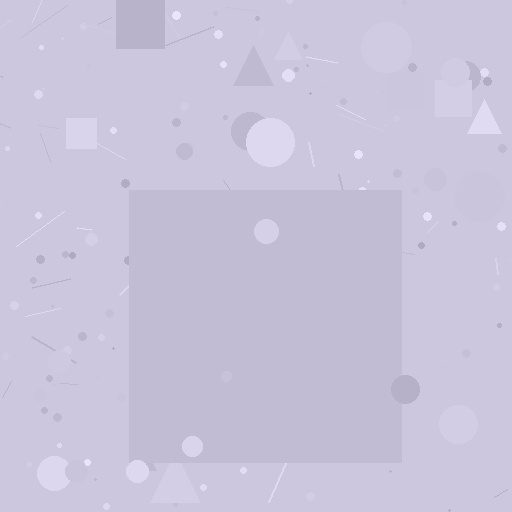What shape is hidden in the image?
A square is hidden in the image.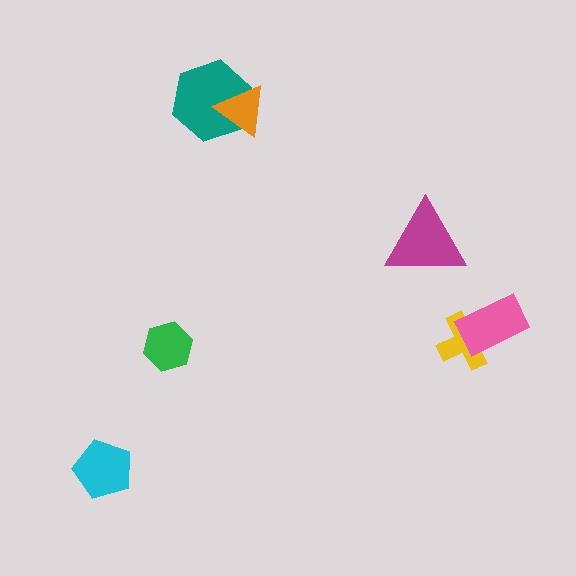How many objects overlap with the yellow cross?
1 object overlaps with the yellow cross.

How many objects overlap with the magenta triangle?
0 objects overlap with the magenta triangle.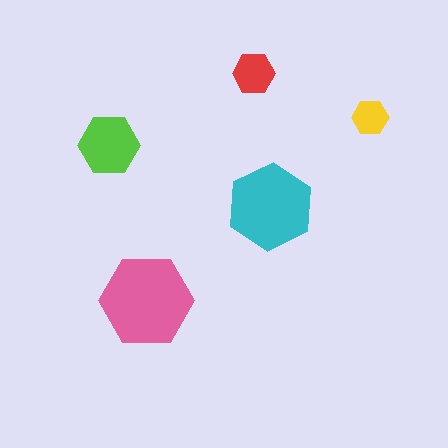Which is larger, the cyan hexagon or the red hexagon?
The cyan one.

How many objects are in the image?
There are 5 objects in the image.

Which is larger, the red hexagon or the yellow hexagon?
The red one.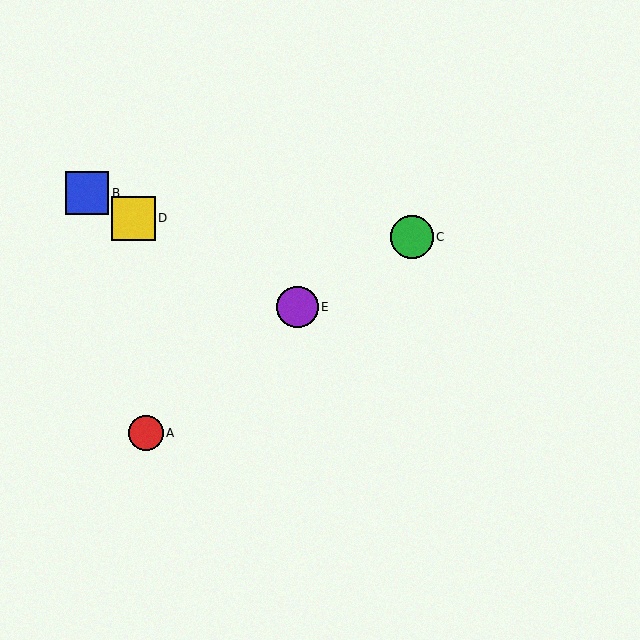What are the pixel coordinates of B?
Object B is at (87, 193).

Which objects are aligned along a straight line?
Objects B, D, E are aligned along a straight line.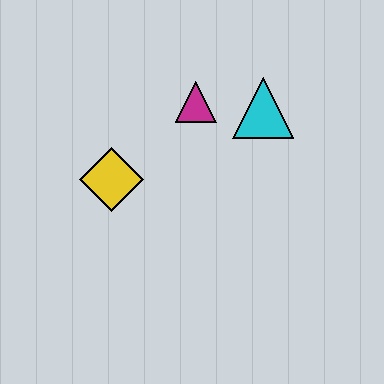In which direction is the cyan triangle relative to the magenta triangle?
The cyan triangle is to the right of the magenta triangle.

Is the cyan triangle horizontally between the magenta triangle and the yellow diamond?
No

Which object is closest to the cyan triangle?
The magenta triangle is closest to the cyan triangle.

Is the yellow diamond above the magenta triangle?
No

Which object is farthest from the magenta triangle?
The yellow diamond is farthest from the magenta triangle.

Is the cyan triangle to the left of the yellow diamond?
No